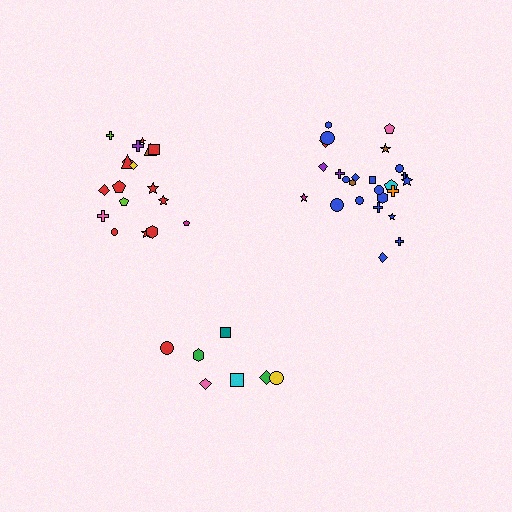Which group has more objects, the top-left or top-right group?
The top-right group.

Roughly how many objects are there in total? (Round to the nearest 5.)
Roughly 50 objects in total.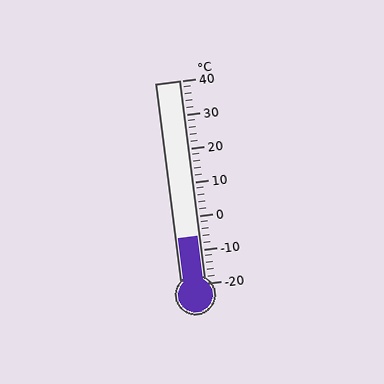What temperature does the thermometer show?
The thermometer shows approximately -6°C.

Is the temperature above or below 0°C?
The temperature is below 0°C.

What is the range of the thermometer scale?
The thermometer scale ranges from -20°C to 40°C.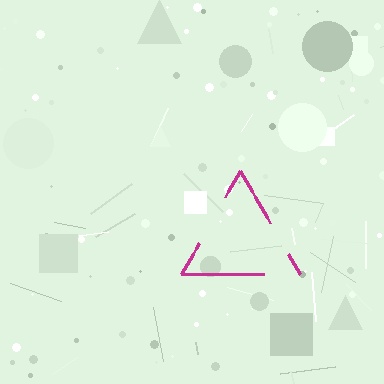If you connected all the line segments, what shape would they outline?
They would outline a triangle.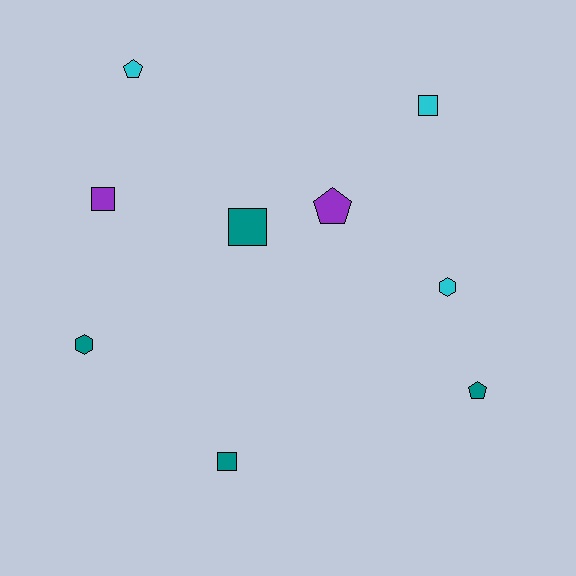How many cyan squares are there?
There is 1 cyan square.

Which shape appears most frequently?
Square, with 4 objects.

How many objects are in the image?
There are 9 objects.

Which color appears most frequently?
Teal, with 4 objects.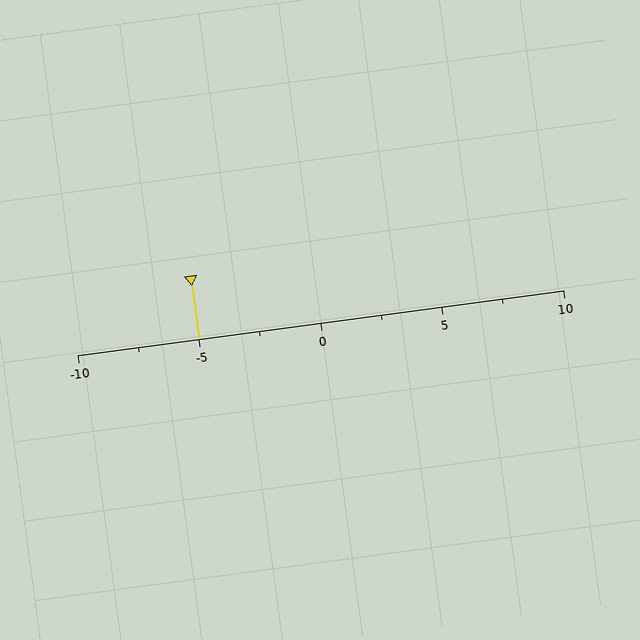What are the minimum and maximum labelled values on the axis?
The axis runs from -10 to 10.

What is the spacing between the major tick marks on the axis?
The major ticks are spaced 5 apart.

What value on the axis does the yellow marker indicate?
The marker indicates approximately -5.